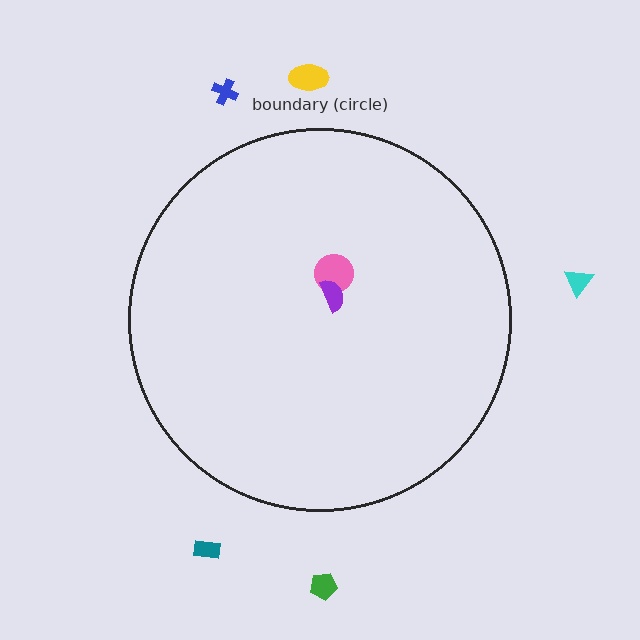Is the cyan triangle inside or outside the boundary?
Outside.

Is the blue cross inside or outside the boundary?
Outside.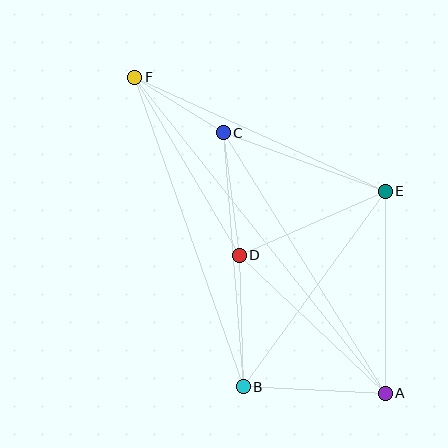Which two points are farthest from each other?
Points A and F are farthest from each other.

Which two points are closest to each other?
Points C and F are closest to each other.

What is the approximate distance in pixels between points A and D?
The distance between A and D is approximately 201 pixels.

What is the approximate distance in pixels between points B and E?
The distance between B and E is approximately 242 pixels.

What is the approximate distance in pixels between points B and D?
The distance between B and D is approximately 131 pixels.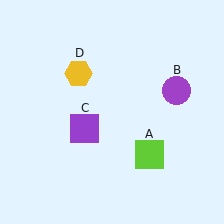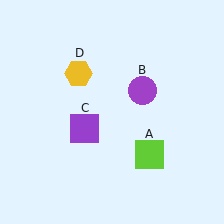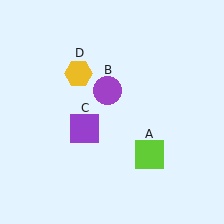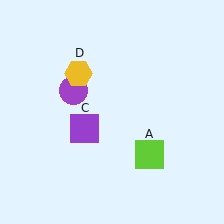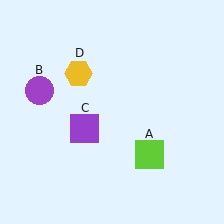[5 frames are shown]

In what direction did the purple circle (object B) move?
The purple circle (object B) moved left.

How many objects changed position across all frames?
1 object changed position: purple circle (object B).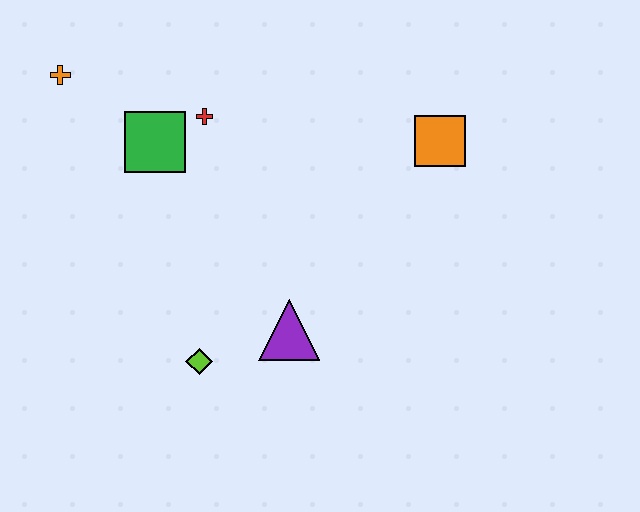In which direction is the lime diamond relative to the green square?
The lime diamond is below the green square.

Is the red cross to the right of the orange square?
No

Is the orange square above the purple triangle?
Yes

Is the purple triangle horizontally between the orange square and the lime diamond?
Yes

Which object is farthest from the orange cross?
The orange square is farthest from the orange cross.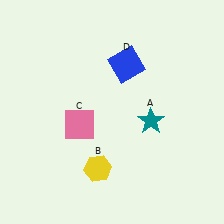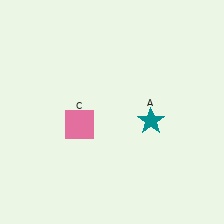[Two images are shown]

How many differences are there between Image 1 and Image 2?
There are 2 differences between the two images.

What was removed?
The yellow hexagon (B), the blue square (D) were removed in Image 2.